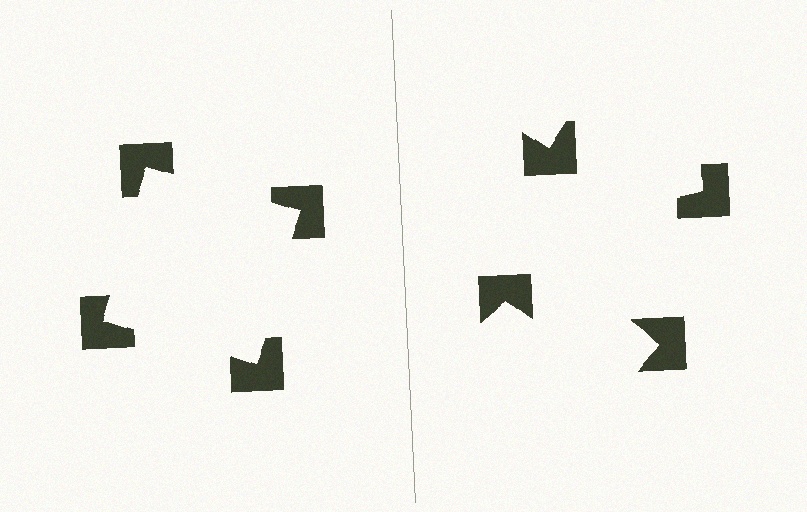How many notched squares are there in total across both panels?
8 — 4 on each side.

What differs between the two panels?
The notched squares are positioned identically on both sides; only the wedge orientations differ. On the left they align to a square; on the right they are misaligned.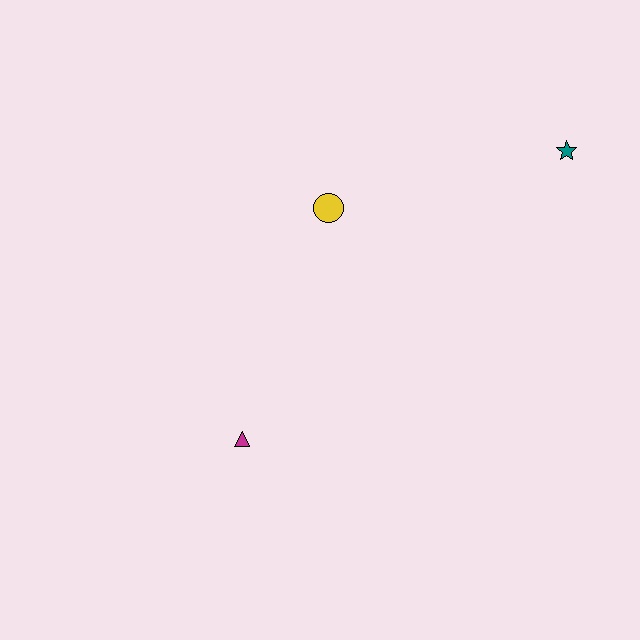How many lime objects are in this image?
There are no lime objects.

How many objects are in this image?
There are 3 objects.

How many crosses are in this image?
There are no crosses.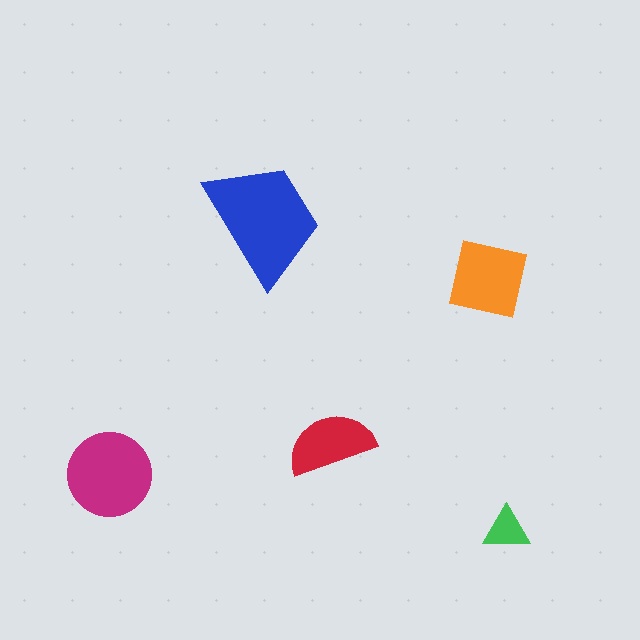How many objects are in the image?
There are 5 objects in the image.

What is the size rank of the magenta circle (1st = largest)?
2nd.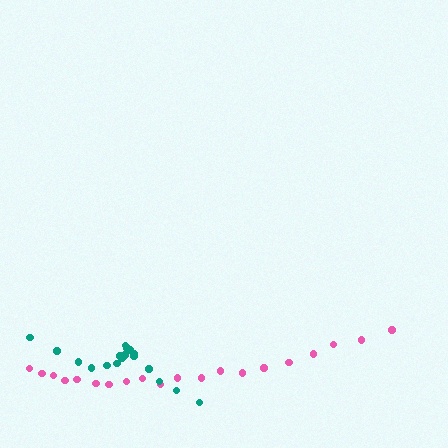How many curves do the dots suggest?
There are 2 distinct paths.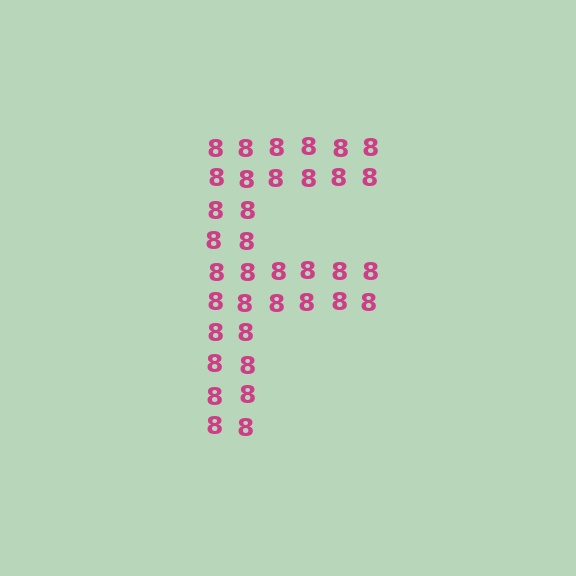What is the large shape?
The large shape is the letter F.